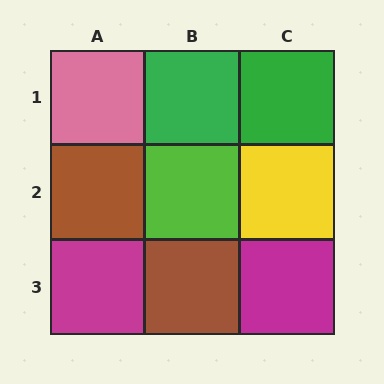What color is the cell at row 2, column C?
Yellow.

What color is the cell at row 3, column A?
Magenta.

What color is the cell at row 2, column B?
Lime.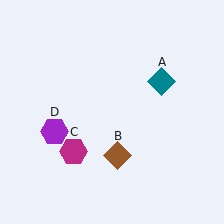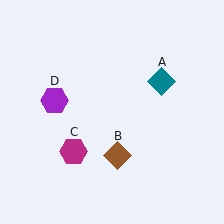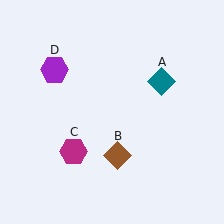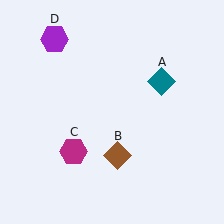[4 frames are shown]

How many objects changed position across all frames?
1 object changed position: purple hexagon (object D).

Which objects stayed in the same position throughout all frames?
Teal diamond (object A) and brown diamond (object B) and magenta hexagon (object C) remained stationary.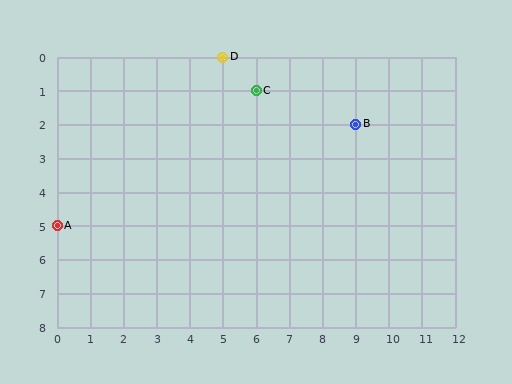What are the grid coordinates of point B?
Point B is at grid coordinates (9, 2).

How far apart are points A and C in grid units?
Points A and C are 6 columns and 4 rows apart (about 7.2 grid units diagonally).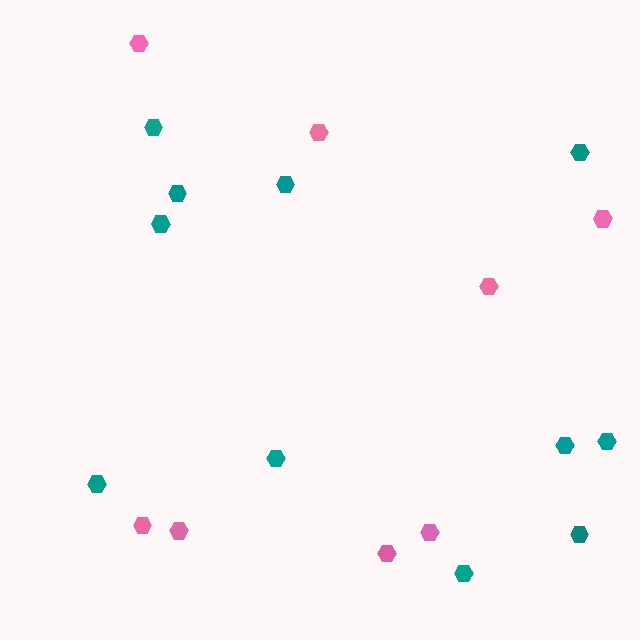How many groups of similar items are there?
There are 2 groups: one group of teal hexagons (11) and one group of pink hexagons (8).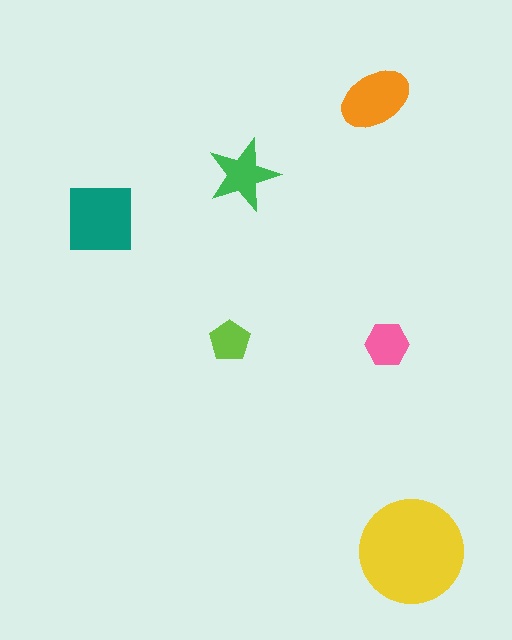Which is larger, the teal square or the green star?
The teal square.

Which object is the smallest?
The lime pentagon.